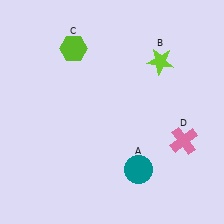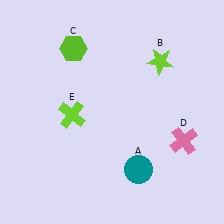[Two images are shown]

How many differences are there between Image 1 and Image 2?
There is 1 difference between the two images.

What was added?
A lime cross (E) was added in Image 2.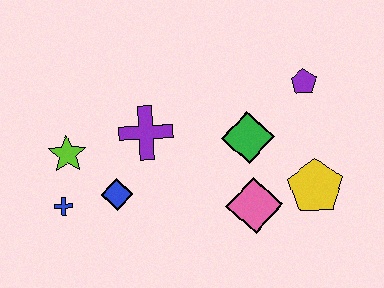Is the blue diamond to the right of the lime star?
Yes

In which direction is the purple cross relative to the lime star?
The purple cross is to the right of the lime star.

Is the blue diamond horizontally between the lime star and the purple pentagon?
Yes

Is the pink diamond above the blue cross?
No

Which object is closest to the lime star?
The blue cross is closest to the lime star.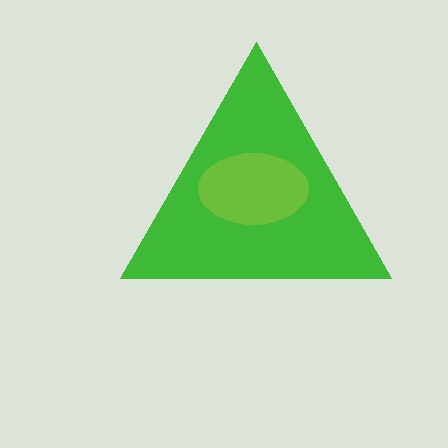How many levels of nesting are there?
2.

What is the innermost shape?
The lime ellipse.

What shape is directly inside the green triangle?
The lime ellipse.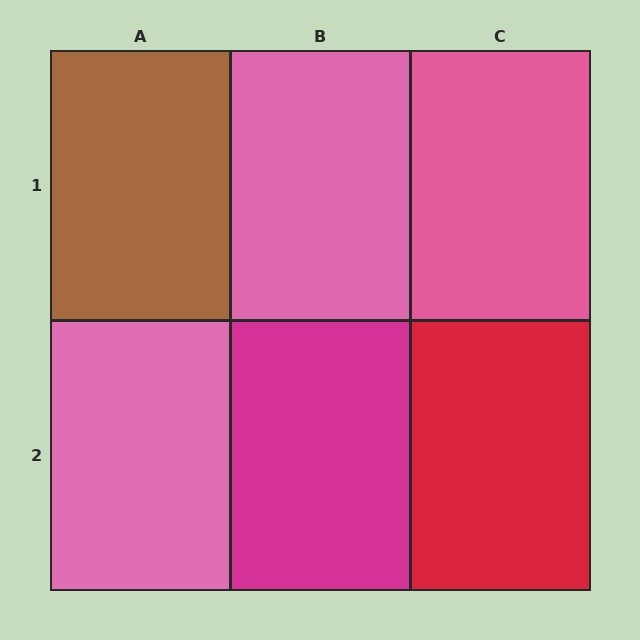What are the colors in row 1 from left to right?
Brown, pink, pink.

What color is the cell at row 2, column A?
Pink.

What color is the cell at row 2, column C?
Red.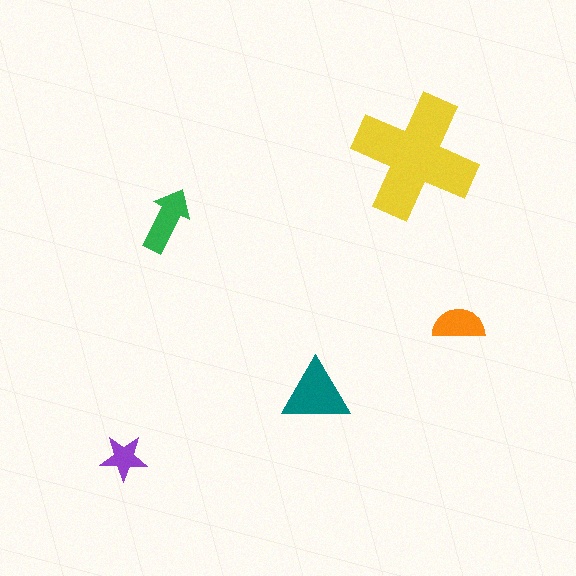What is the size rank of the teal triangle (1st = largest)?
2nd.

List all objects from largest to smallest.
The yellow cross, the teal triangle, the green arrow, the orange semicircle, the purple star.